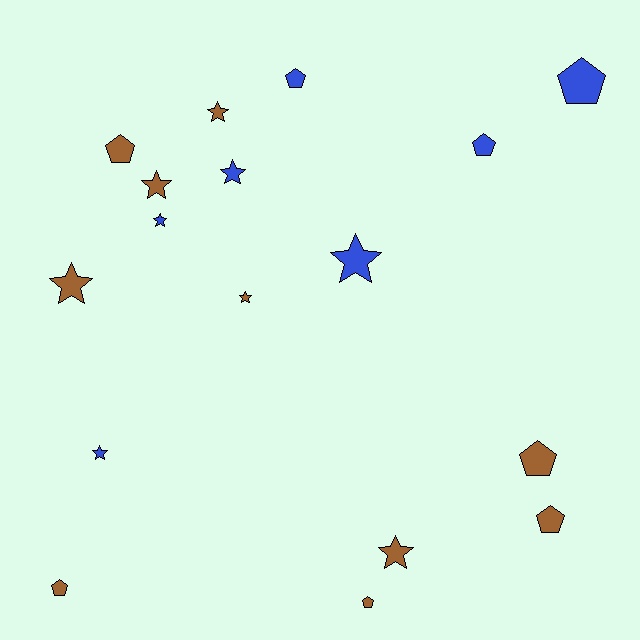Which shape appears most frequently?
Star, with 9 objects.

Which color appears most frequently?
Brown, with 10 objects.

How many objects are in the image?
There are 17 objects.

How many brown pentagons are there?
There are 5 brown pentagons.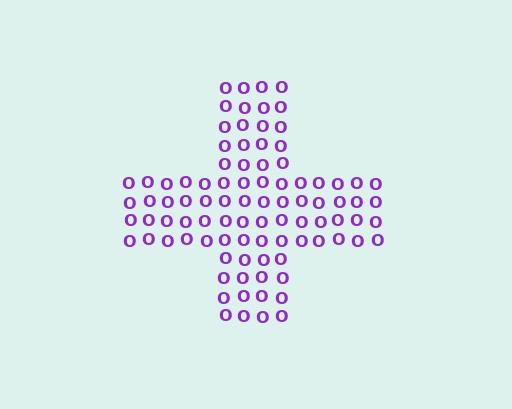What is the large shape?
The large shape is a cross.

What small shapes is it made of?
It is made of small letter O's.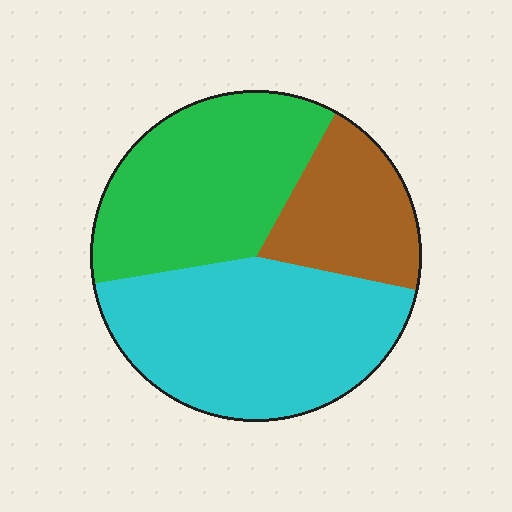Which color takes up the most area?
Cyan, at roughly 45%.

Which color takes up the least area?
Brown, at roughly 20%.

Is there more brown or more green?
Green.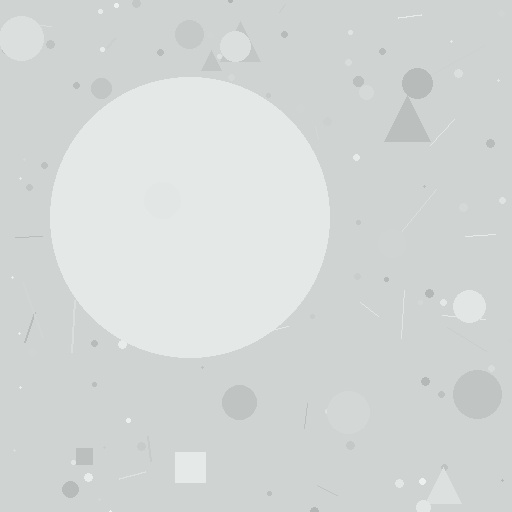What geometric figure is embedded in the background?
A circle is embedded in the background.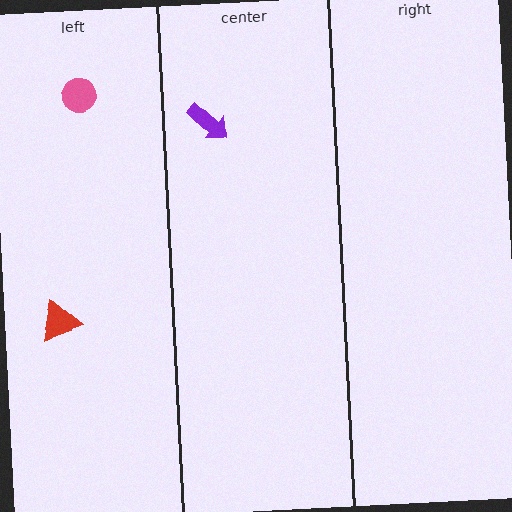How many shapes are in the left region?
2.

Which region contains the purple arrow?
The center region.